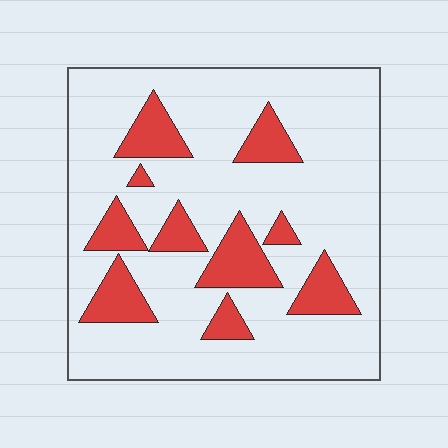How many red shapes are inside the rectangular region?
10.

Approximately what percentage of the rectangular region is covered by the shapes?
Approximately 20%.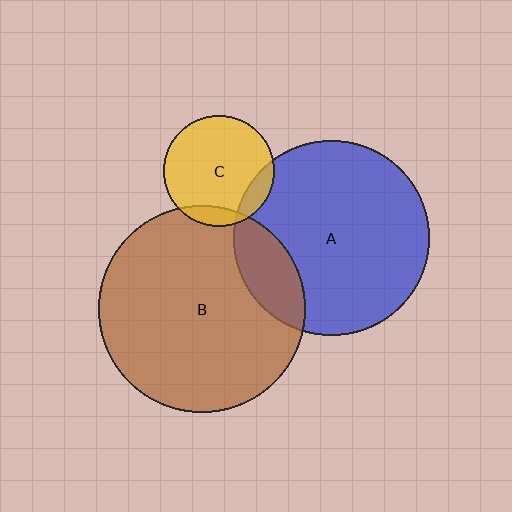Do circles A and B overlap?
Yes.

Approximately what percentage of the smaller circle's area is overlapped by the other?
Approximately 15%.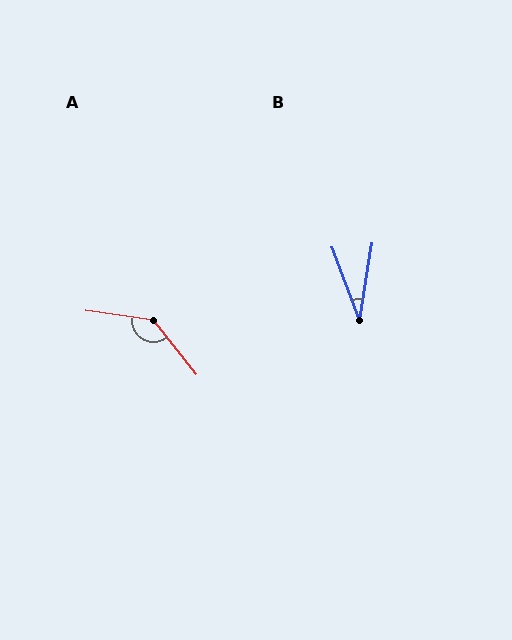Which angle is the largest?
A, at approximately 136 degrees.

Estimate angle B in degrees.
Approximately 30 degrees.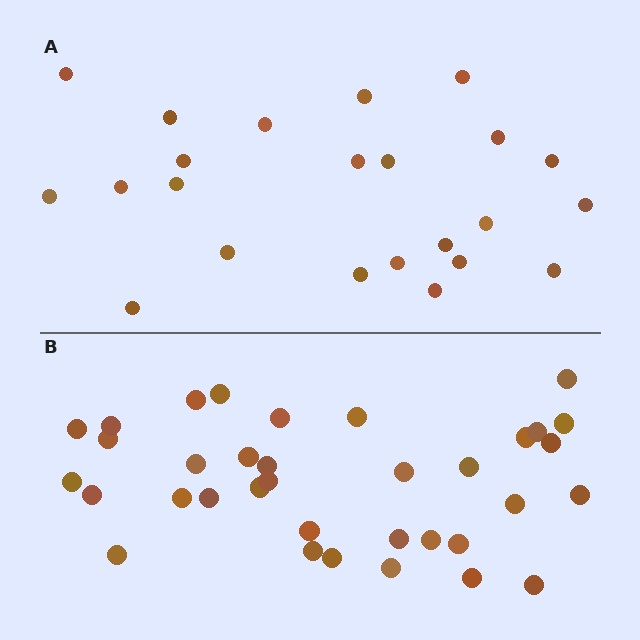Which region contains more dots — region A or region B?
Region B (the bottom region) has more dots.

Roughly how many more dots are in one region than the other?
Region B has roughly 12 or so more dots than region A.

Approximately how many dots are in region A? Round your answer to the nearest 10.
About 20 dots. (The exact count is 23, which rounds to 20.)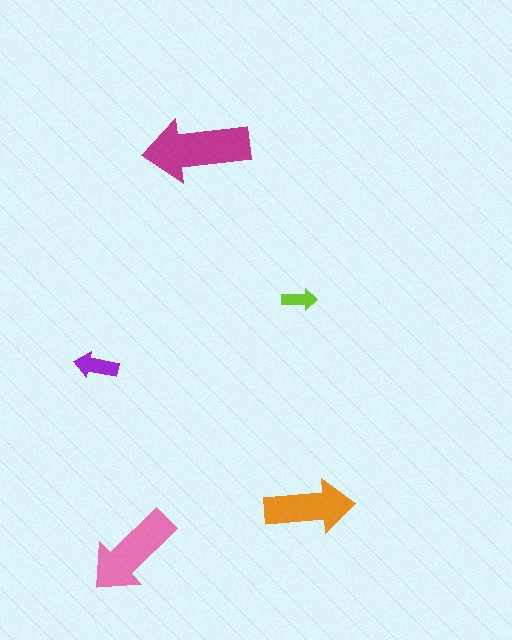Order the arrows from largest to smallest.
the magenta one, the pink one, the orange one, the purple one, the lime one.